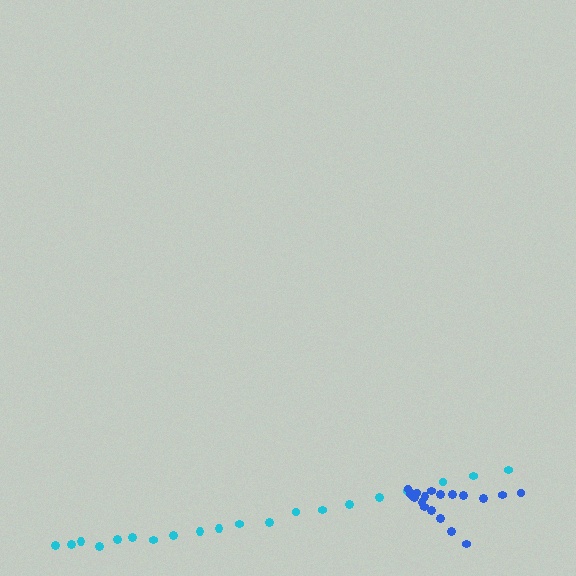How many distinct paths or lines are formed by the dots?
There are 2 distinct paths.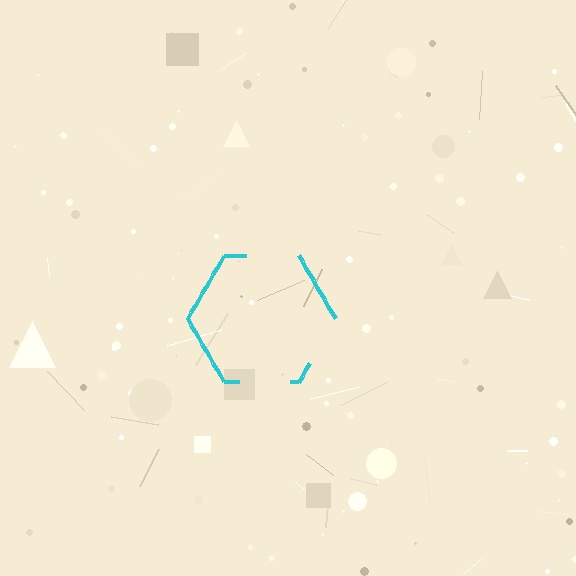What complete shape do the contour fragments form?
The contour fragments form a hexagon.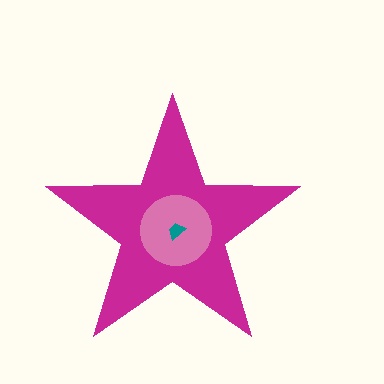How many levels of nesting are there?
3.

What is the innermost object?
The teal trapezoid.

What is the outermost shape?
The magenta star.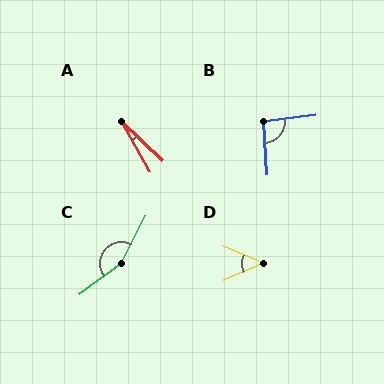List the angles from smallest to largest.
A (18°), D (47°), B (93°), C (154°).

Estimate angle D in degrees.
Approximately 47 degrees.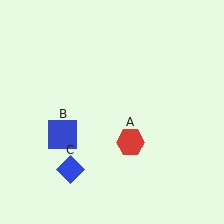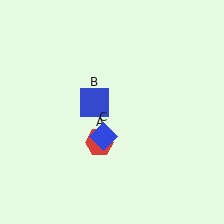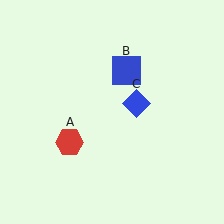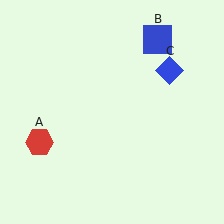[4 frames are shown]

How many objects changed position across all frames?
3 objects changed position: red hexagon (object A), blue square (object B), blue diamond (object C).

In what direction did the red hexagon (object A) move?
The red hexagon (object A) moved left.